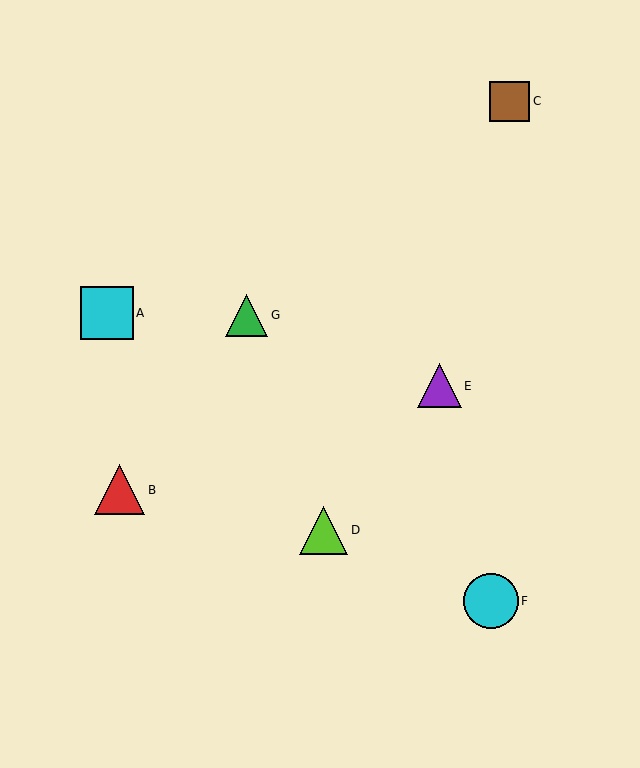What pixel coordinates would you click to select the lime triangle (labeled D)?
Click at (324, 530) to select the lime triangle D.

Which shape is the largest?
The cyan circle (labeled F) is the largest.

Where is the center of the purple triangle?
The center of the purple triangle is at (439, 386).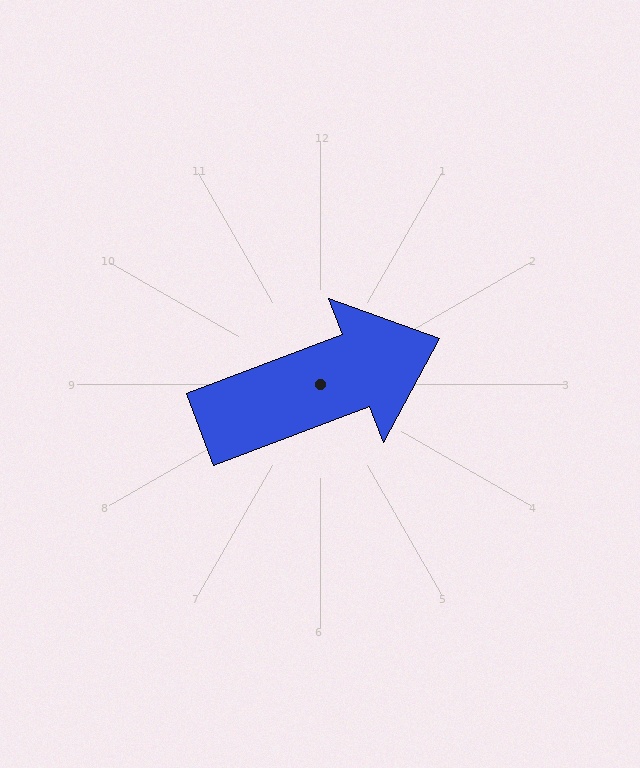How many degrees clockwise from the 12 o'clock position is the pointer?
Approximately 69 degrees.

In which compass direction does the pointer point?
East.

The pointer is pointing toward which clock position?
Roughly 2 o'clock.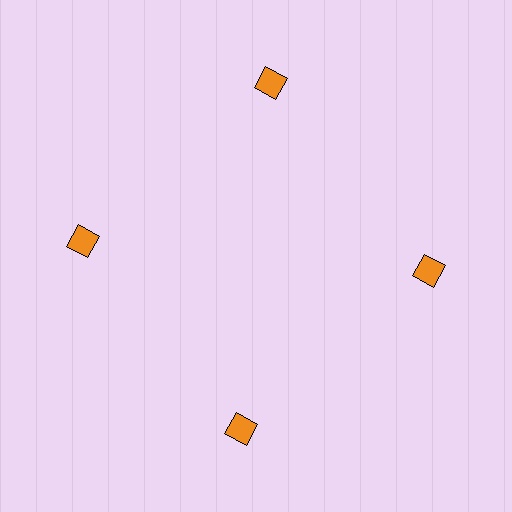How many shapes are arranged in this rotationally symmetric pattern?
There are 4 shapes, arranged in 4 groups of 1.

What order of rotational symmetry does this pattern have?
This pattern has 4-fold rotational symmetry.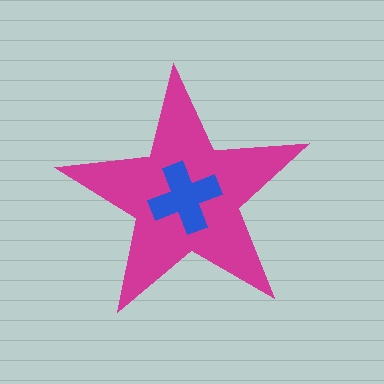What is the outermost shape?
The magenta star.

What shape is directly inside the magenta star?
The blue cross.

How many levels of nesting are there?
2.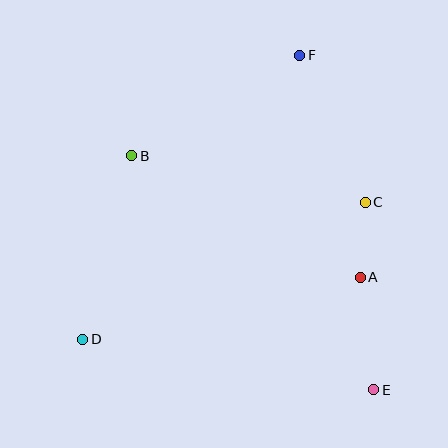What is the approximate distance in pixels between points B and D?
The distance between B and D is approximately 190 pixels.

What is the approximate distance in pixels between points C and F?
The distance between C and F is approximately 161 pixels.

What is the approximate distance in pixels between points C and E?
The distance between C and E is approximately 188 pixels.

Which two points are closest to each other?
Points A and C are closest to each other.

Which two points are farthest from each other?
Points D and F are farthest from each other.